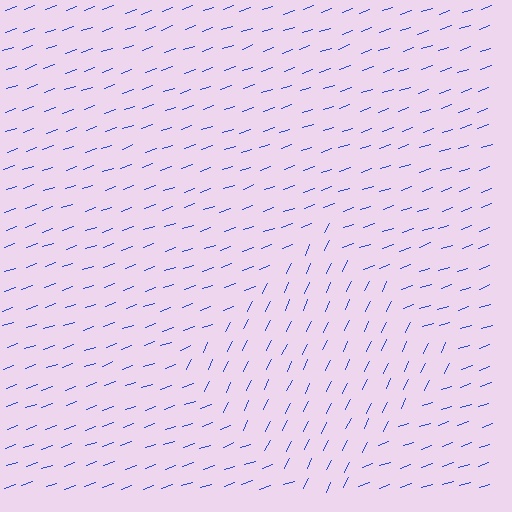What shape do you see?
I see a diamond.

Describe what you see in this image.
The image is filled with small blue line segments. A diamond region in the image has lines oriented differently from the surrounding lines, creating a visible texture boundary.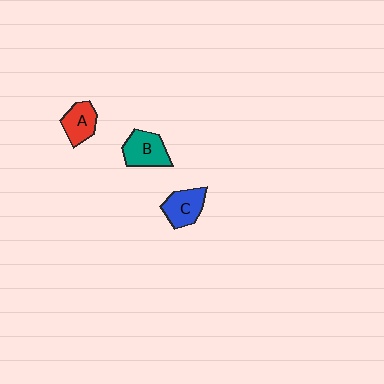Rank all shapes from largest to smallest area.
From largest to smallest: B (teal), C (blue), A (red).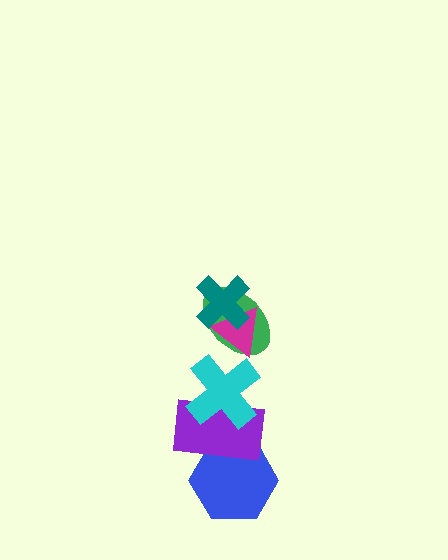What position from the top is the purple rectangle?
The purple rectangle is 5th from the top.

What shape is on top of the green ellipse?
The magenta triangle is on top of the green ellipse.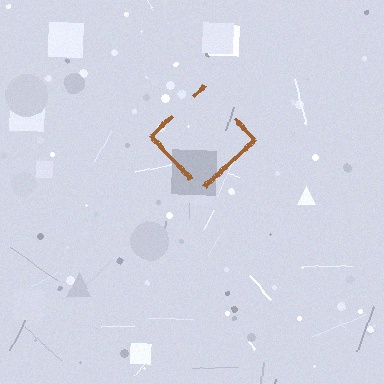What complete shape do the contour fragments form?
The contour fragments form a diamond.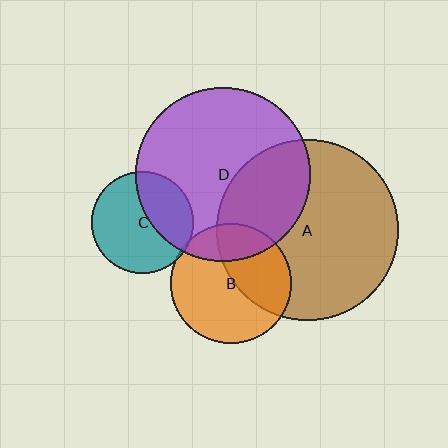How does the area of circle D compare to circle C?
Approximately 2.9 times.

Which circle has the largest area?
Circle A (brown).